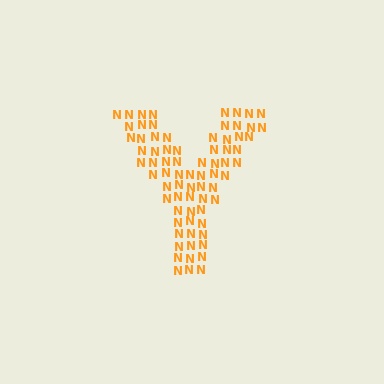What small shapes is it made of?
It is made of small letter N's.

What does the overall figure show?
The overall figure shows the letter Y.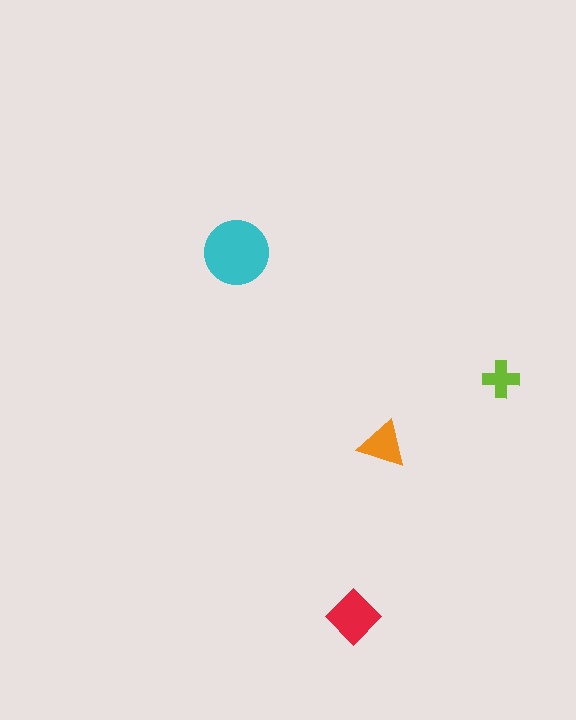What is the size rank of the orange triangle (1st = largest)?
3rd.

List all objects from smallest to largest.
The lime cross, the orange triangle, the red diamond, the cyan circle.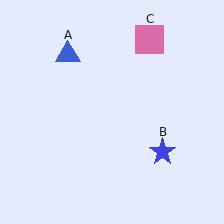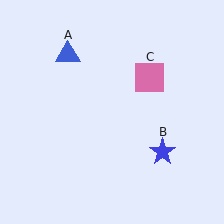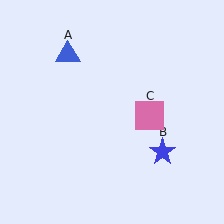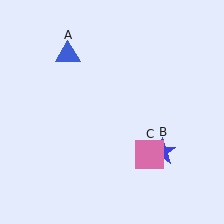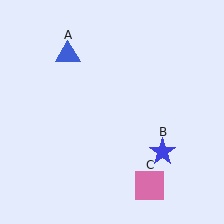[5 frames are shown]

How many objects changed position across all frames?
1 object changed position: pink square (object C).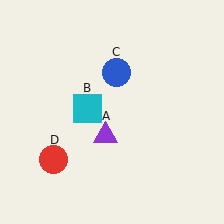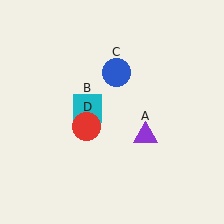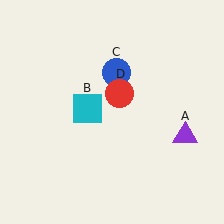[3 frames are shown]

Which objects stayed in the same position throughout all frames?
Cyan square (object B) and blue circle (object C) remained stationary.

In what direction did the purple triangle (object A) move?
The purple triangle (object A) moved right.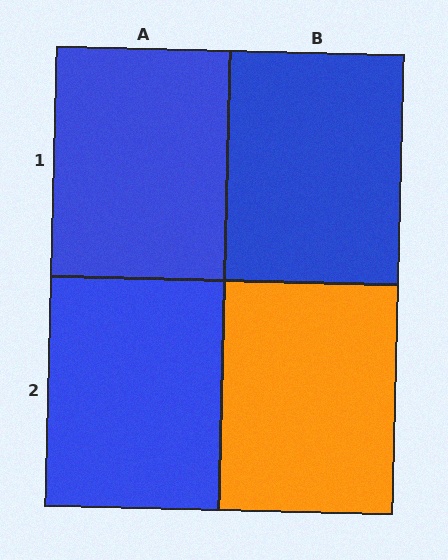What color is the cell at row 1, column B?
Blue.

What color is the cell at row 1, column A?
Blue.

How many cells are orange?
1 cell is orange.